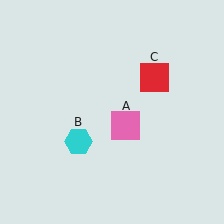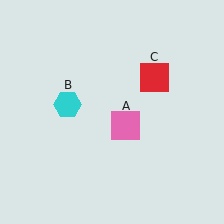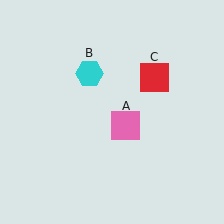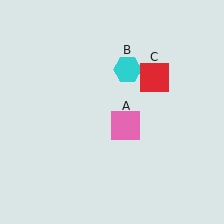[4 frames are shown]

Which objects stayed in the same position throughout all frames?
Pink square (object A) and red square (object C) remained stationary.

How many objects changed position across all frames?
1 object changed position: cyan hexagon (object B).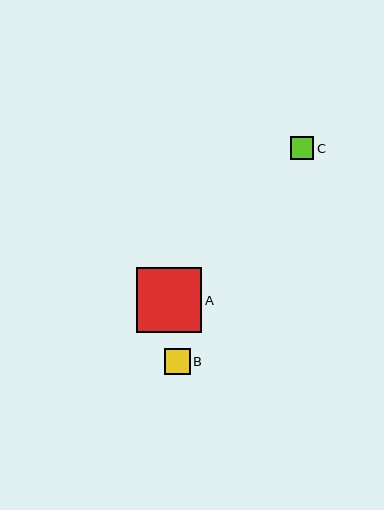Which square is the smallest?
Square C is the smallest with a size of approximately 23 pixels.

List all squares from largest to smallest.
From largest to smallest: A, B, C.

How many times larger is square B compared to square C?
Square B is approximately 1.1 times the size of square C.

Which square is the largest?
Square A is the largest with a size of approximately 65 pixels.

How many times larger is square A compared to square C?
Square A is approximately 2.8 times the size of square C.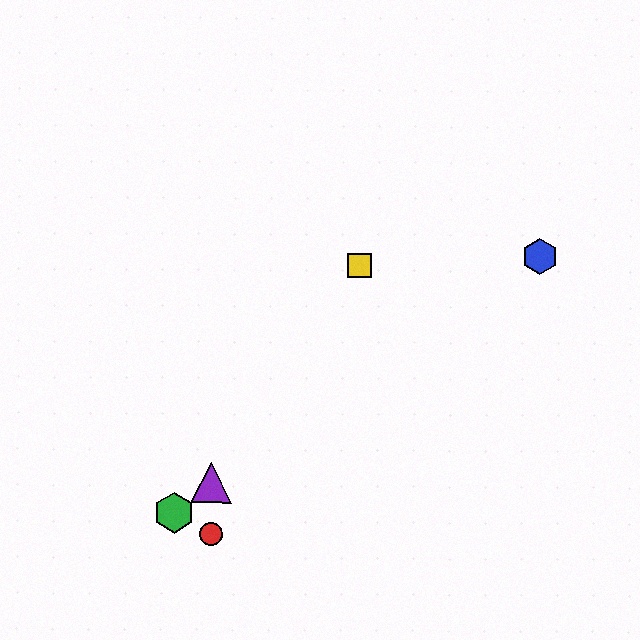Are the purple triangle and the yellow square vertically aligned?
No, the purple triangle is at x≈211 and the yellow square is at x≈360.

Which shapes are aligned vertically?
The red circle, the purple triangle are aligned vertically.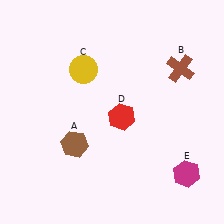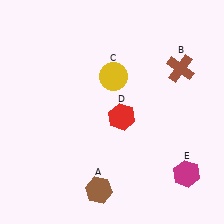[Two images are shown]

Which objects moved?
The objects that moved are: the brown hexagon (A), the yellow circle (C).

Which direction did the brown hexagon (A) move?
The brown hexagon (A) moved down.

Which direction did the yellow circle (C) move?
The yellow circle (C) moved right.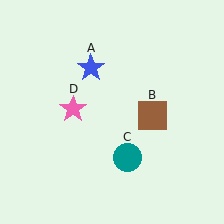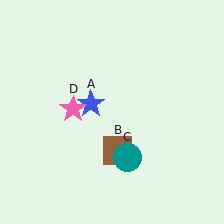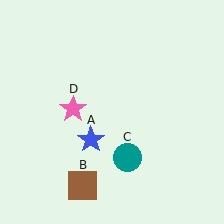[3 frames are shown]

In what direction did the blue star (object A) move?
The blue star (object A) moved down.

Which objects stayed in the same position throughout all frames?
Teal circle (object C) and pink star (object D) remained stationary.